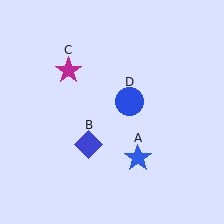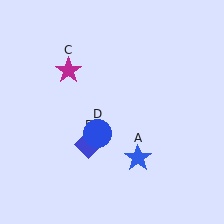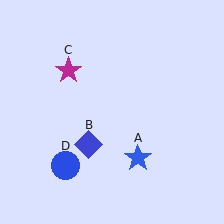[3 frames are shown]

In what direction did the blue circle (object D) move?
The blue circle (object D) moved down and to the left.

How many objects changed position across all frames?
1 object changed position: blue circle (object D).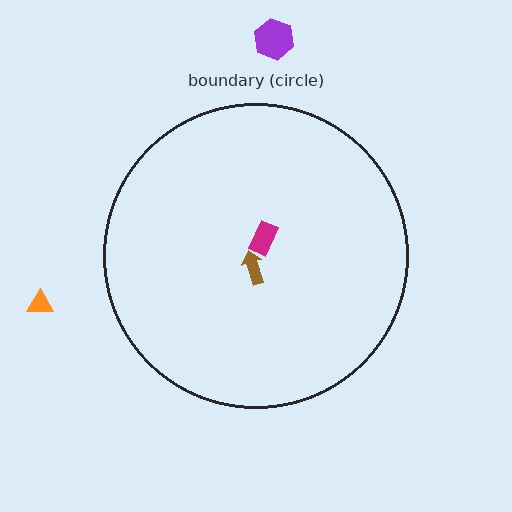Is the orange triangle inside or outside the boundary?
Outside.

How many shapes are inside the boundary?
2 inside, 2 outside.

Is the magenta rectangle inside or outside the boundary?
Inside.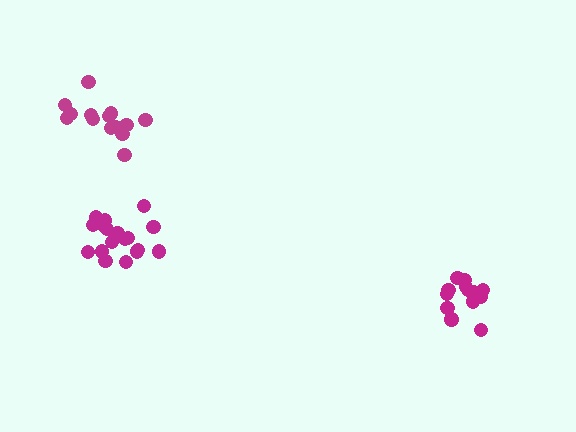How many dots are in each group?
Group 1: 19 dots, Group 2: 15 dots, Group 3: 14 dots (48 total).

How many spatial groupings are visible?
There are 3 spatial groupings.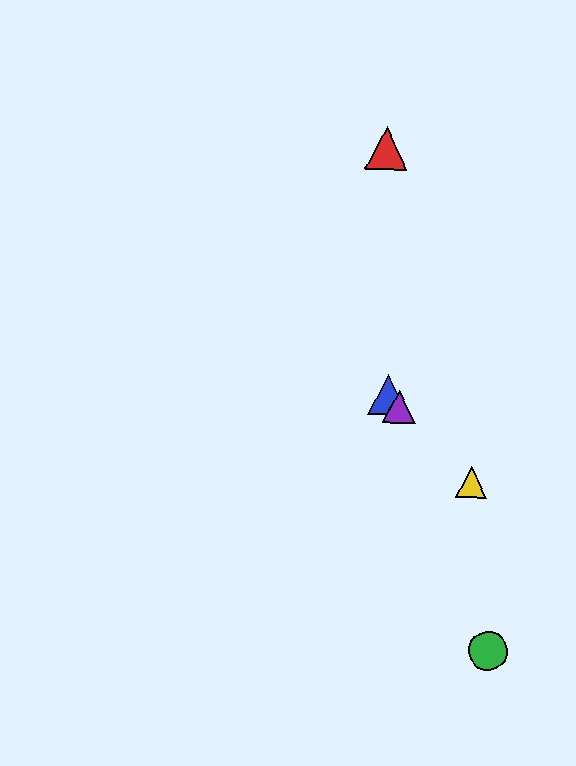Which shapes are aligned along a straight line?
The blue triangle, the yellow triangle, the purple triangle are aligned along a straight line.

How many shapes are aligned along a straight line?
3 shapes (the blue triangle, the yellow triangle, the purple triangle) are aligned along a straight line.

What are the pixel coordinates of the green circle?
The green circle is at (488, 651).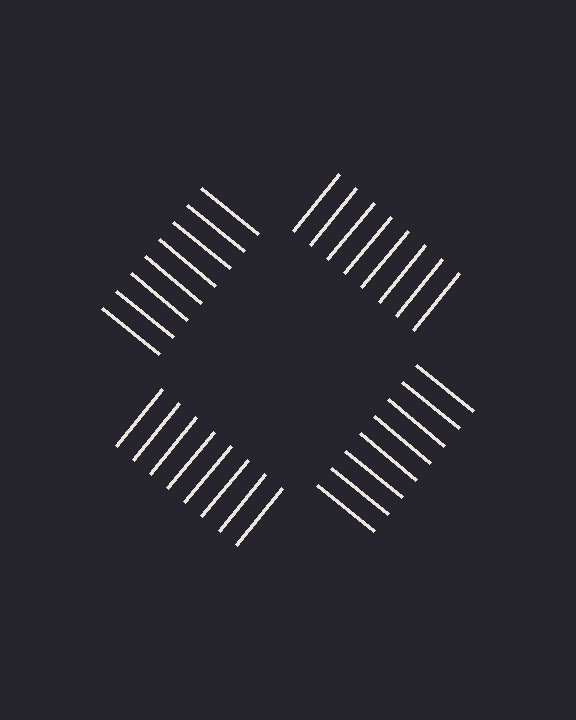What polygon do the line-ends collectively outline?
An illusory square — the line segments terminate on its edges but no continuous stroke is drawn.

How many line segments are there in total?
32 — 8 along each of the 4 edges.